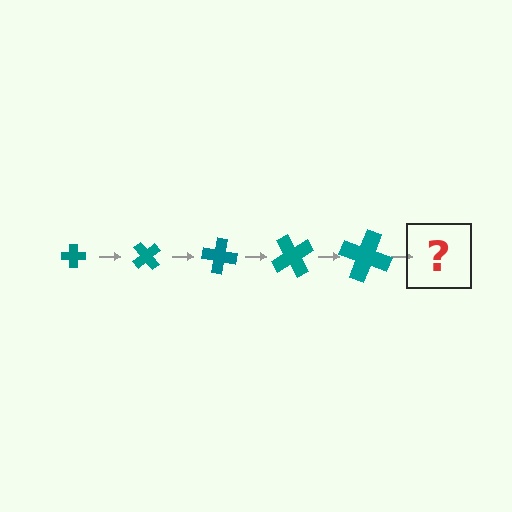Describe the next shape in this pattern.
It should be a cross, larger than the previous one and rotated 250 degrees from the start.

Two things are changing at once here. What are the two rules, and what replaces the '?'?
The two rules are that the cross grows larger each step and it rotates 50 degrees each step. The '?' should be a cross, larger than the previous one and rotated 250 degrees from the start.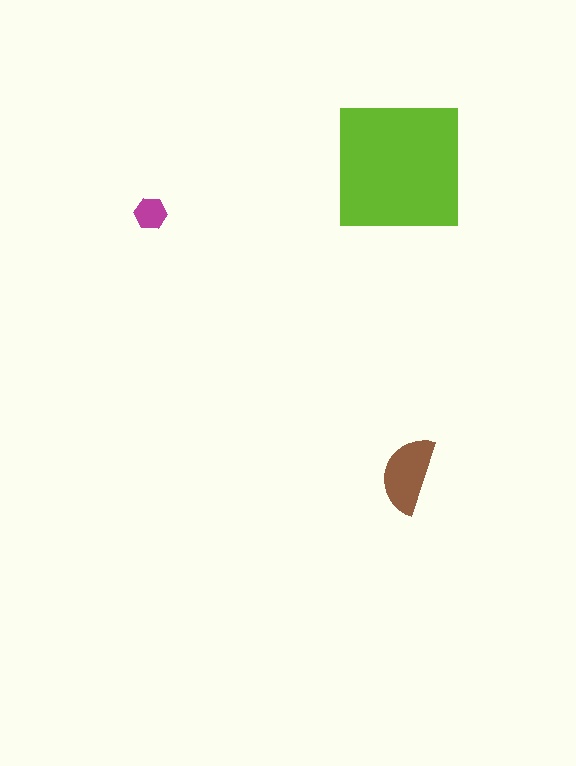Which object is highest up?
The lime square is topmost.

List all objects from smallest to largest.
The magenta hexagon, the brown semicircle, the lime square.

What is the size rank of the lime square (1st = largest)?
1st.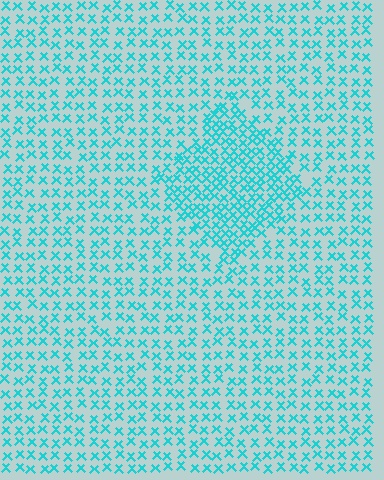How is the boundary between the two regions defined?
The boundary is defined by a change in element density (approximately 1.9x ratio). All elements are the same color, size, and shape.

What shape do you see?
I see a diamond.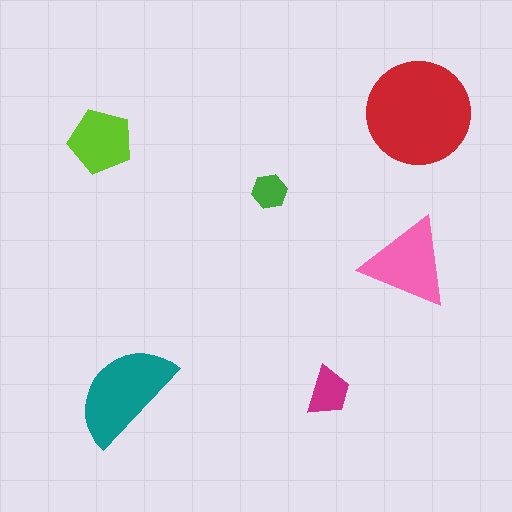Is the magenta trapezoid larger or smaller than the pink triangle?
Smaller.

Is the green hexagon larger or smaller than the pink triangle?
Smaller.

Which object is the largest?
The red circle.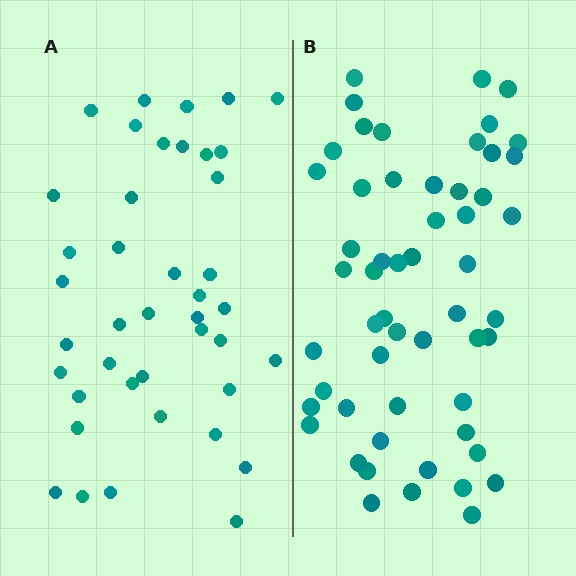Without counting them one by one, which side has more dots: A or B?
Region B (the right region) has more dots.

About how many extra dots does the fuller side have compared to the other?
Region B has approximately 15 more dots than region A.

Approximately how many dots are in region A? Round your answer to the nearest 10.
About 40 dots. (The exact count is 41, which rounds to 40.)